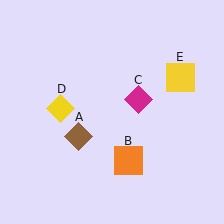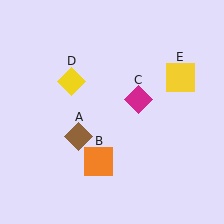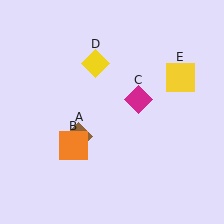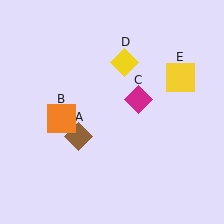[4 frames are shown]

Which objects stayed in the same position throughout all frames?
Brown diamond (object A) and magenta diamond (object C) and yellow square (object E) remained stationary.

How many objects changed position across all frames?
2 objects changed position: orange square (object B), yellow diamond (object D).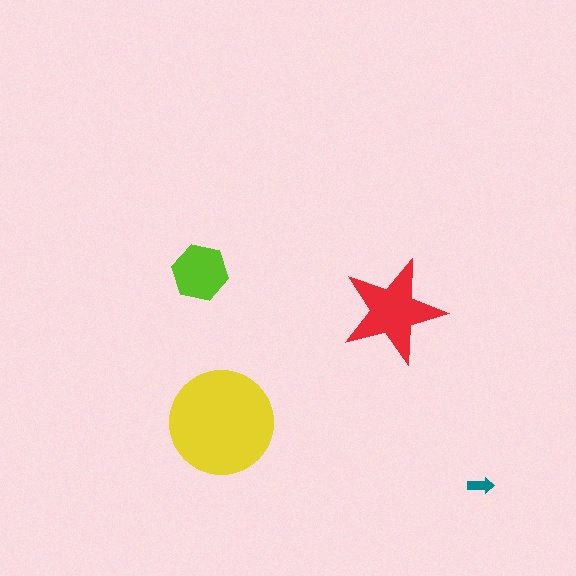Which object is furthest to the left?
The lime hexagon is leftmost.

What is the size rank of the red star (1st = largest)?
2nd.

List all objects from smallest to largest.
The teal arrow, the lime hexagon, the red star, the yellow circle.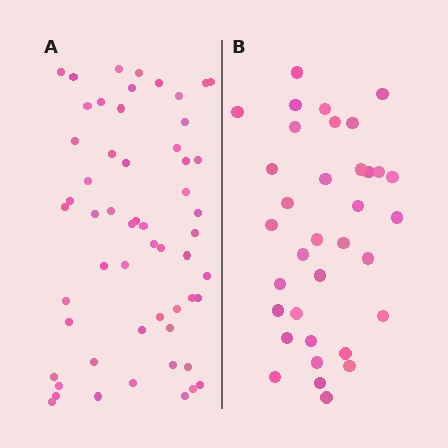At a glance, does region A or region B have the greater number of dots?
Region A (the left region) has more dots.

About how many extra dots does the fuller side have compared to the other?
Region A has approximately 20 more dots than region B.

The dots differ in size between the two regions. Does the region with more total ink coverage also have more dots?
No. Region B has more total ink coverage because its dots are larger, but region A actually contains more individual dots. Total area can be misleading — the number of items is what matters here.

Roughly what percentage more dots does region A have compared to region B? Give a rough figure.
About 60% more.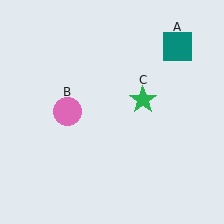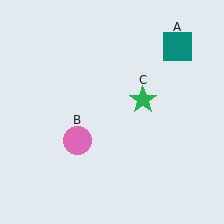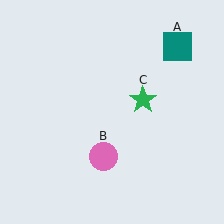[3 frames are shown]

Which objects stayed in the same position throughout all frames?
Teal square (object A) and green star (object C) remained stationary.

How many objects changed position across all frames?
1 object changed position: pink circle (object B).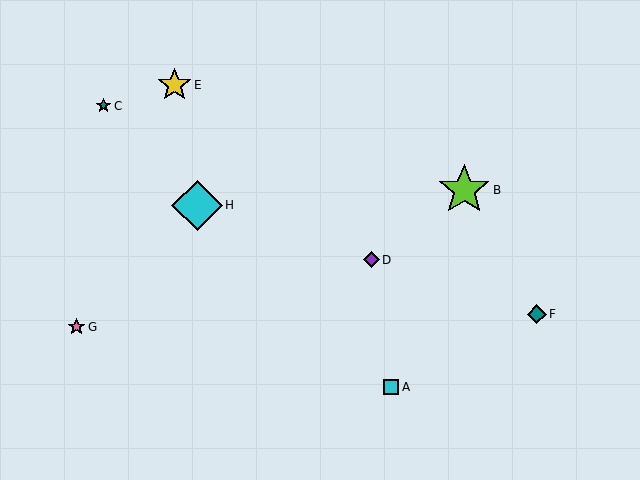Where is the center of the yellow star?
The center of the yellow star is at (175, 85).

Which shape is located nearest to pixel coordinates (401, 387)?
The cyan square (labeled A) at (391, 387) is nearest to that location.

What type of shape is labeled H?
Shape H is a cyan diamond.